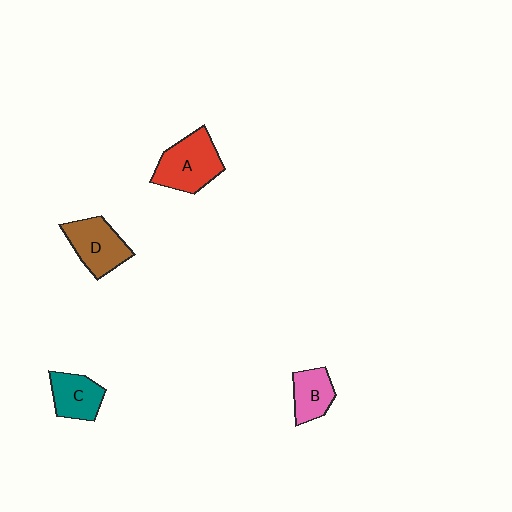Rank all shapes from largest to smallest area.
From largest to smallest: A (red), D (brown), C (teal), B (pink).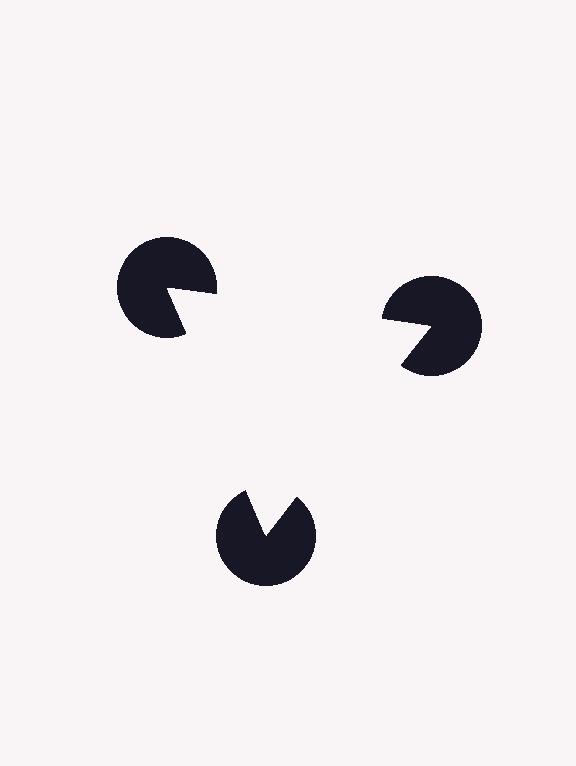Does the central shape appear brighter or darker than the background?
It typically appears slightly brighter than the background, even though no actual brightness change is drawn.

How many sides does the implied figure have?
3 sides.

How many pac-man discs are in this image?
There are 3 — one at each vertex of the illusory triangle.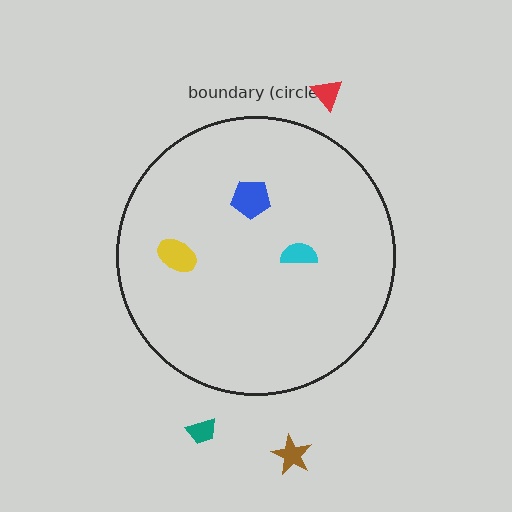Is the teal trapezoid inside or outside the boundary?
Outside.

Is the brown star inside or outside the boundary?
Outside.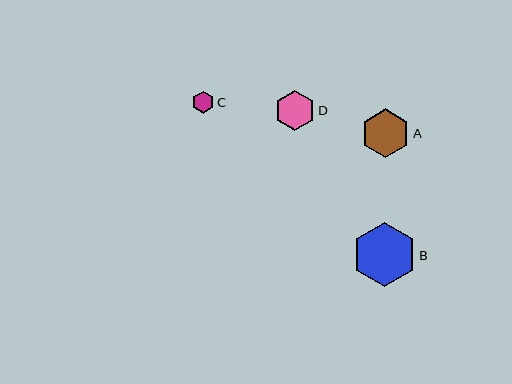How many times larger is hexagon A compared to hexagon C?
Hexagon A is approximately 2.2 times the size of hexagon C.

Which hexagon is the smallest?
Hexagon C is the smallest with a size of approximately 23 pixels.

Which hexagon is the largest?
Hexagon B is the largest with a size of approximately 64 pixels.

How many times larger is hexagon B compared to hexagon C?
Hexagon B is approximately 2.8 times the size of hexagon C.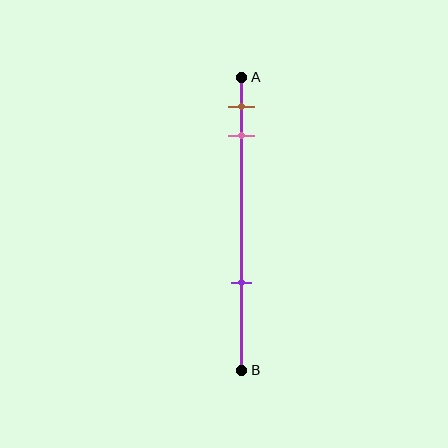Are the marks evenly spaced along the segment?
No, the marks are not evenly spaced.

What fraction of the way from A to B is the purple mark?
The purple mark is approximately 70% (0.7) of the way from A to B.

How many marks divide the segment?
There are 3 marks dividing the segment.